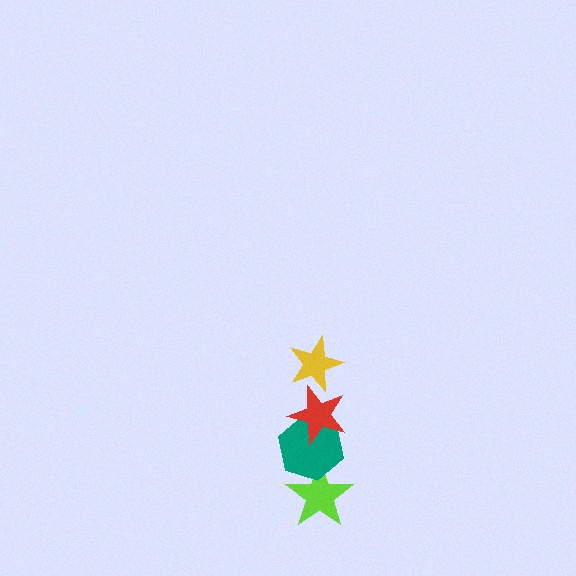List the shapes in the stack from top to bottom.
From top to bottom: the yellow star, the red star, the teal hexagon, the lime star.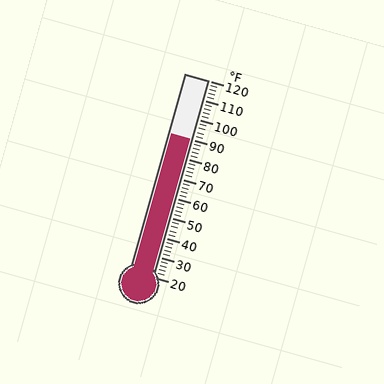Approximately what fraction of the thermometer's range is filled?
The thermometer is filled to approximately 70% of its range.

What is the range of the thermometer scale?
The thermometer scale ranges from 20°F to 120°F.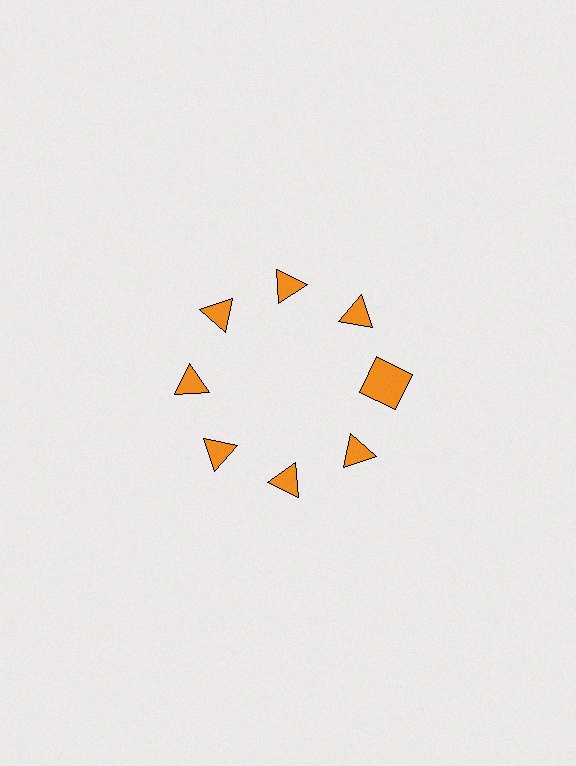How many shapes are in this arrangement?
There are 8 shapes arranged in a ring pattern.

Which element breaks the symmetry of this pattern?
The orange square at roughly the 3 o'clock position breaks the symmetry. All other shapes are orange triangles.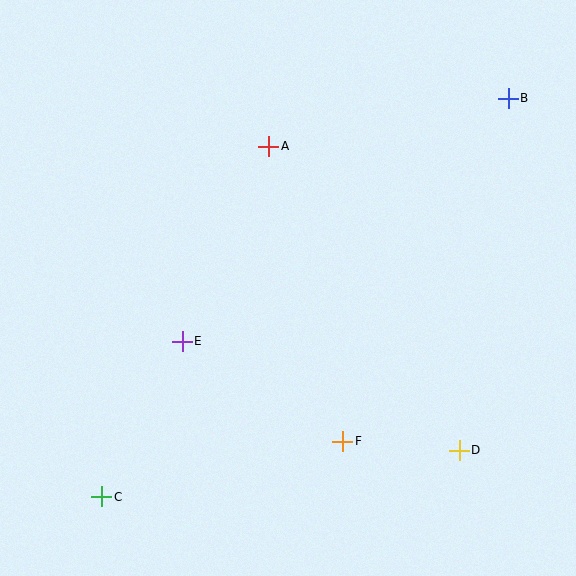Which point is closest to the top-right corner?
Point B is closest to the top-right corner.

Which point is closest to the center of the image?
Point E at (182, 341) is closest to the center.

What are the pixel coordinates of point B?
Point B is at (508, 98).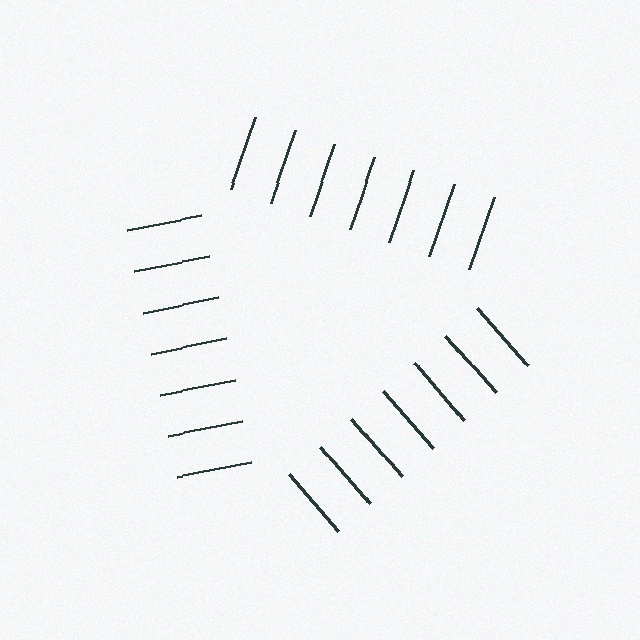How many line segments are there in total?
21 — 7 along each of the 3 edges.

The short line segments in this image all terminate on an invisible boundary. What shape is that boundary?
An illusory triangle — the line segments terminate on its edges but no continuous stroke is drawn.